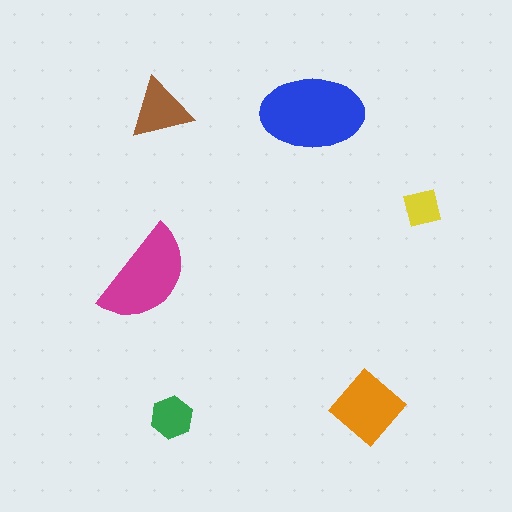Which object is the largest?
The blue ellipse.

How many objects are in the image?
There are 6 objects in the image.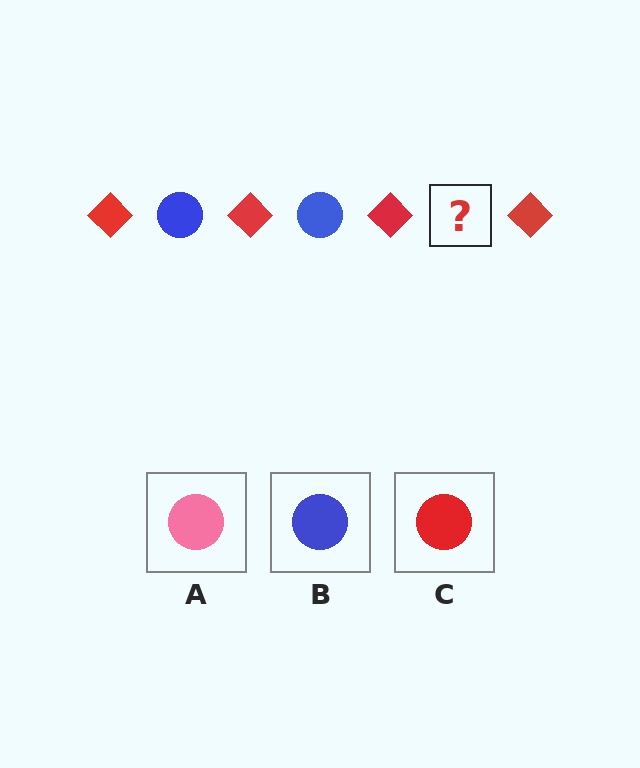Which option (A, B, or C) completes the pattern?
B.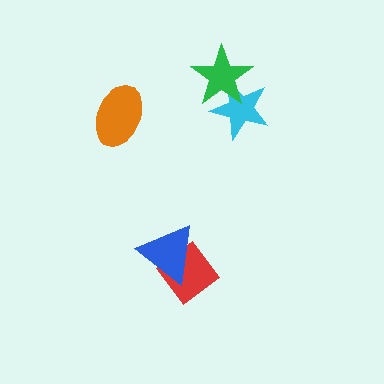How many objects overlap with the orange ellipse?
0 objects overlap with the orange ellipse.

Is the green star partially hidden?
No, no other shape covers it.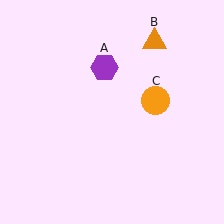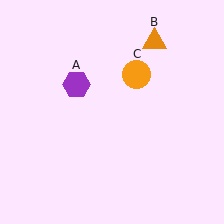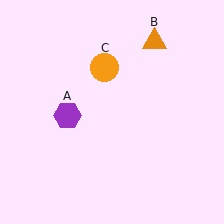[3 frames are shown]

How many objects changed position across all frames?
2 objects changed position: purple hexagon (object A), orange circle (object C).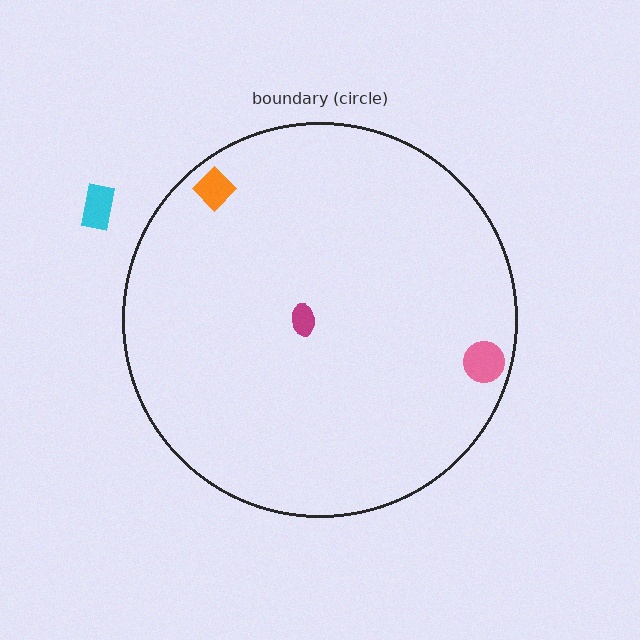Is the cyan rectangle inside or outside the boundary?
Outside.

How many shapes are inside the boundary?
3 inside, 1 outside.